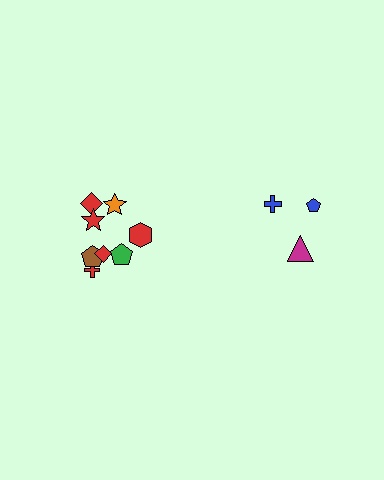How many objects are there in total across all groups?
There are 11 objects.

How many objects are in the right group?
There are 3 objects.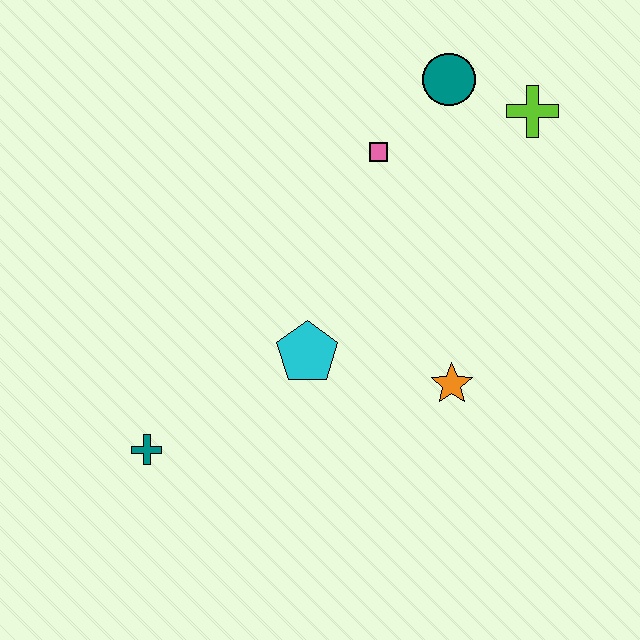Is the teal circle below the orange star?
No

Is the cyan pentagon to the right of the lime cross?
No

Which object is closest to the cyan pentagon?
The orange star is closest to the cyan pentagon.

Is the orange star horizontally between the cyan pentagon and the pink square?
No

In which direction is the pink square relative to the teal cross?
The pink square is above the teal cross.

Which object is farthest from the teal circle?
The teal cross is farthest from the teal circle.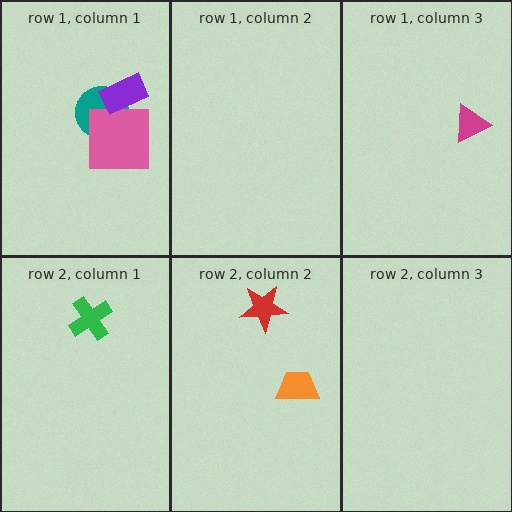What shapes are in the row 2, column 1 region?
The green cross.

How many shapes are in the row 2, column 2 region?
2.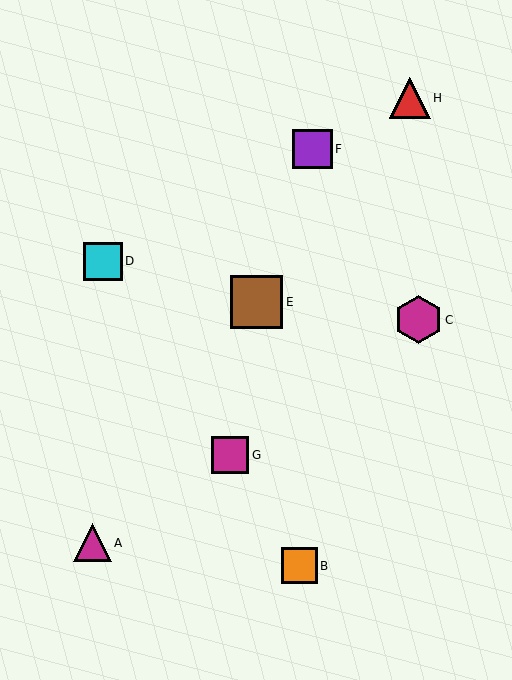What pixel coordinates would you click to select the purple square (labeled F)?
Click at (312, 149) to select the purple square F.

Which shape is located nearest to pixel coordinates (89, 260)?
The cyan square (labeled D) at (103, 261) is nearest to that location.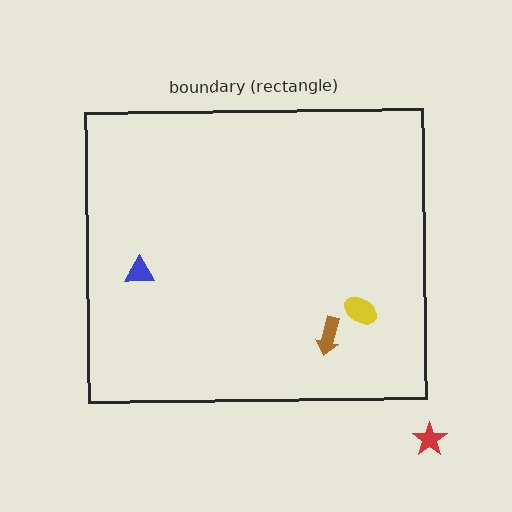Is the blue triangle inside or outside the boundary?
Inside.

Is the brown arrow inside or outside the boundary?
Inside.